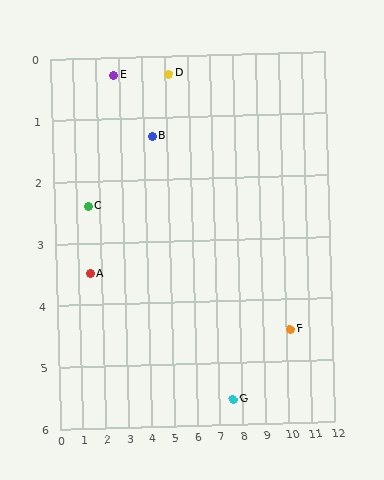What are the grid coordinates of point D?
Point D is at approximately (5.2, 0.3).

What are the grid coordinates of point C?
Point C is at approximately (1.5, 2.4).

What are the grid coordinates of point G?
Point G is at approximately (7.6, 5.6).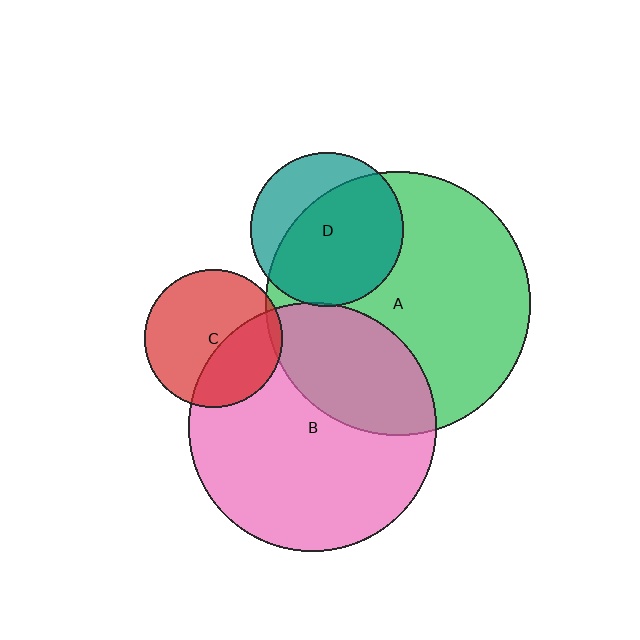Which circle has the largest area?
Circle A (green).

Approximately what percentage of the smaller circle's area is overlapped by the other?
Approximately 35%.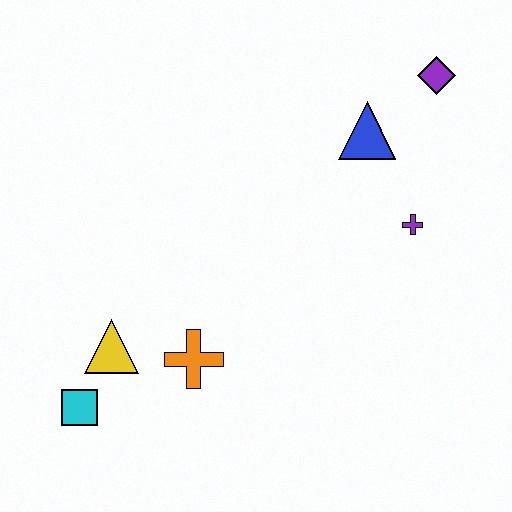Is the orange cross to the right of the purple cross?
No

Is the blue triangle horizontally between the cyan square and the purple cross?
Yes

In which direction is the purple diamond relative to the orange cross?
The purple diamond is above the orange cross.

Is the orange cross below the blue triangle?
Yes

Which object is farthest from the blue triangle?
The cyan square is farthest from the blue triangle.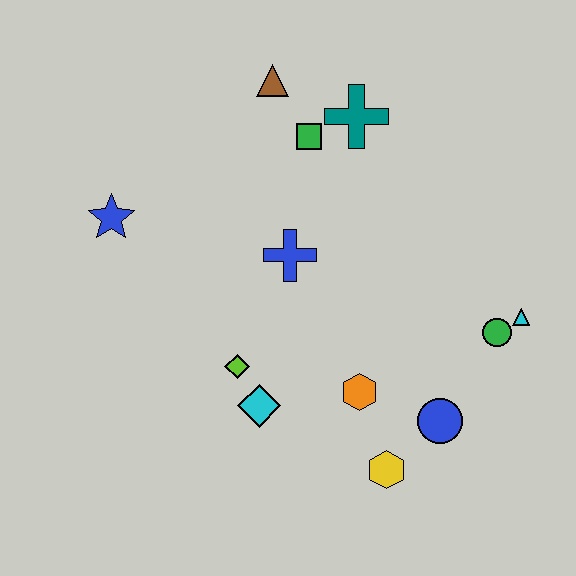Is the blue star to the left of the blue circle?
Yes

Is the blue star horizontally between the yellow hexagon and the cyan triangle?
No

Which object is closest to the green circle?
The cyan triangle is closest to the green circle.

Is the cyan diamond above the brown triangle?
No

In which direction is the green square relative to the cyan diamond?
The green square is above the cyan diamond.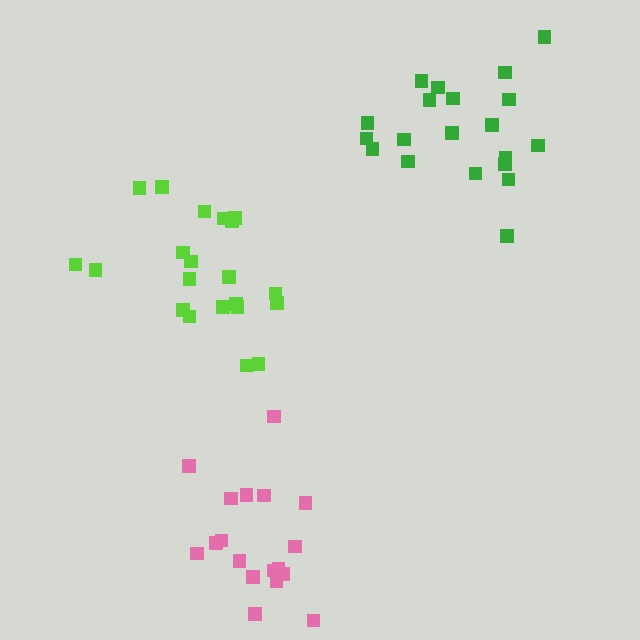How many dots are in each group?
Group 1: 21 dots, Group 2: 18 dots, Group 3: 20 dots (59 total).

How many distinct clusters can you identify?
There are 3 distinct clusters.